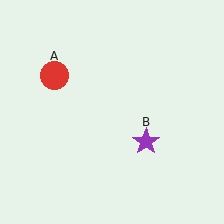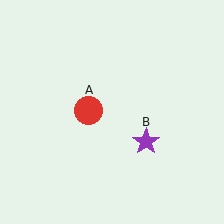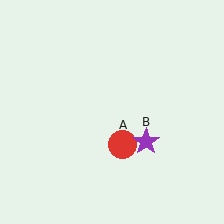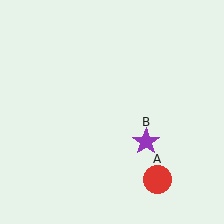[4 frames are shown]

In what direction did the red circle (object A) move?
The red circle (object A) moved down and to the right.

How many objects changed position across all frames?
1 object changed position: red circle (object A).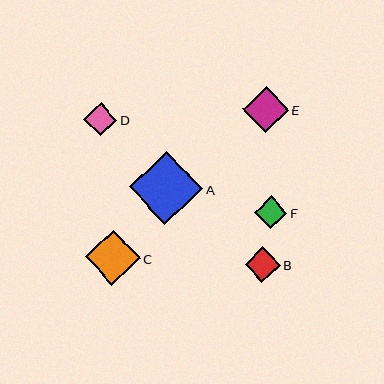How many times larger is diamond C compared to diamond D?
Diamond C is approximately 1.7 times the size of diamond D.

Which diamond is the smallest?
Diamond F is the smallest with a size of approximately 33 pixels.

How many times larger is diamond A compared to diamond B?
Diamond A is approximately 2.1 times the size of diamond B.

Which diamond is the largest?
Diamond A is the largest with a size of approximately 73 pixels.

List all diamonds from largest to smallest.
From largest to smallest: A, C, E, B, D, F.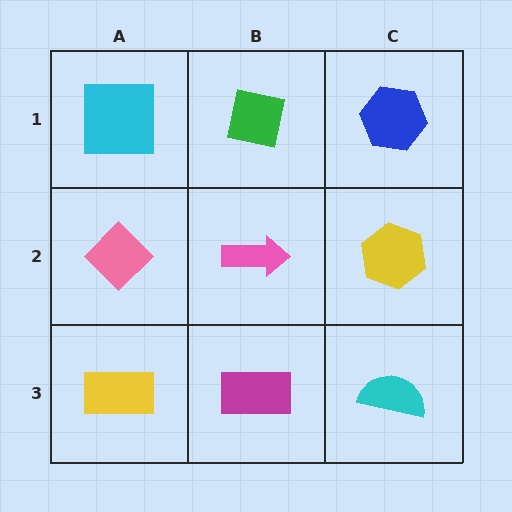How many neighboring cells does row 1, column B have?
3.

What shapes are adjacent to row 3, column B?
A pink arrow (row 2, column B), a yellow rectangle (row 3, column A), a cyan semicircle (row 3, column C).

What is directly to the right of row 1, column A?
A green square.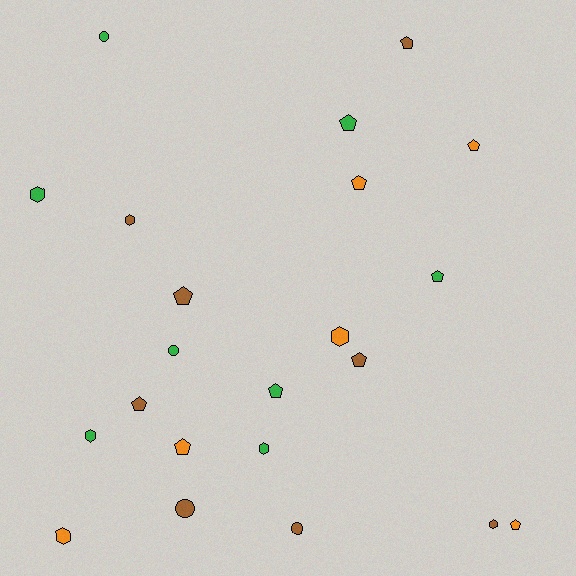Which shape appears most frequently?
Pentagon, with 11 objects.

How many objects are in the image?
There are 22 objects.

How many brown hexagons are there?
There are 2 brown hexagons.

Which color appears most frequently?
Green, with 8 objects.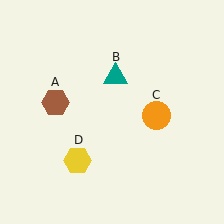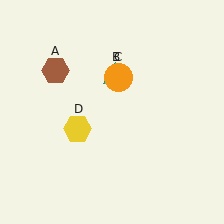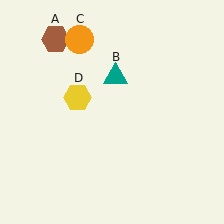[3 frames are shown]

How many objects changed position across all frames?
3 objects changed position: brown hexagon (object A), orange circle (object C), yellow hexagon (object D).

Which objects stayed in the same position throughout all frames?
Teal triangle (object B) remained stationary.